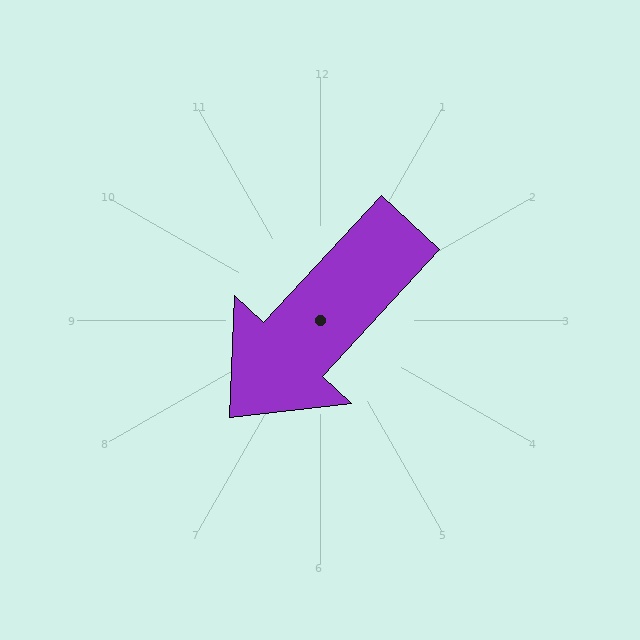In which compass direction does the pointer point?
Southwest.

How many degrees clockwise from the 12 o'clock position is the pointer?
Approximately 223 degrees.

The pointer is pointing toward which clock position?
Roughly 7 o'clock.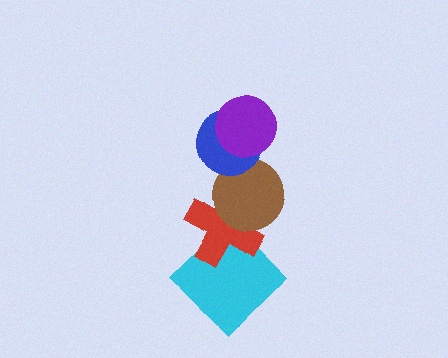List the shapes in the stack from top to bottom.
From top to bottom: the purple circle, the blue circle, the brown circle, the red cross, the cyan diamond.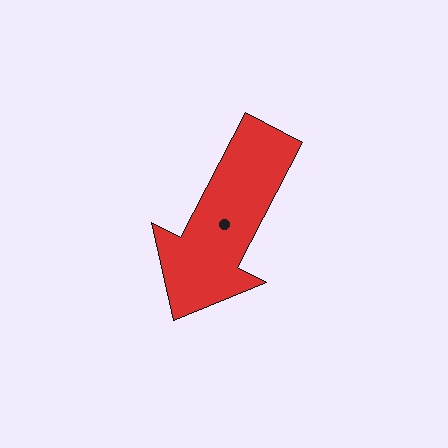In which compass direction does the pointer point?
Southwest.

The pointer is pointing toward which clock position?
Roughly 7 o'clock.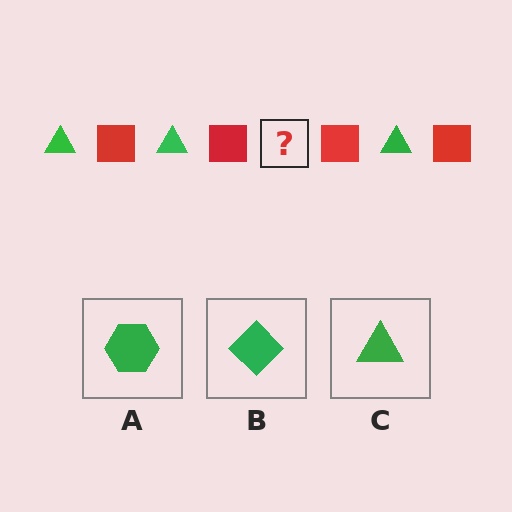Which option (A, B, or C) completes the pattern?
C.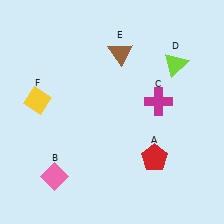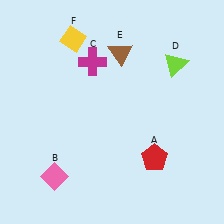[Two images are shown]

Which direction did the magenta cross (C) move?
The magenta cross (C) moved left.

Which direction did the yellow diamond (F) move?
The yellow diamond (F) moved up.